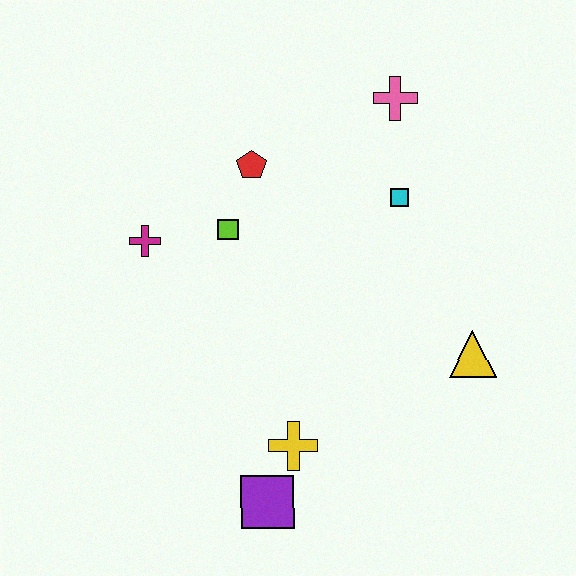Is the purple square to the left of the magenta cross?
No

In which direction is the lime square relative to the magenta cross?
The lime square is to the right of the magenta cross.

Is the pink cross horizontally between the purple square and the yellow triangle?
Yes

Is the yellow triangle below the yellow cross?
No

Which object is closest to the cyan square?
The pink cross is closest to the cyan square.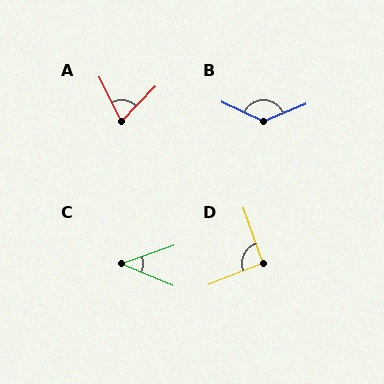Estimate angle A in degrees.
Approximately 70 degrees.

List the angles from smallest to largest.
C (42°), A (70°), D (92°), B (132°).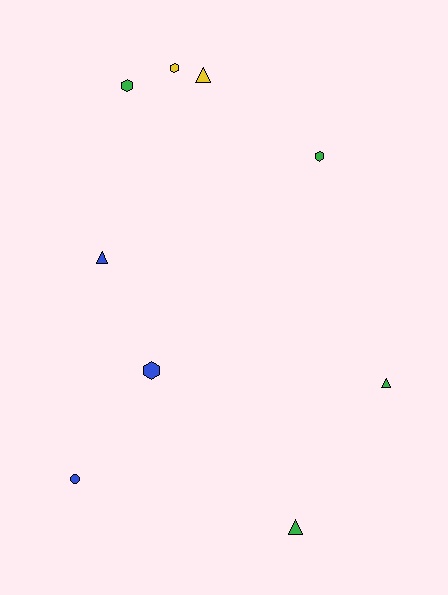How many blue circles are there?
There is 1 blue circle.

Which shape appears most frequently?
Triangle, with 4 objects.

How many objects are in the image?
There are 9 objects.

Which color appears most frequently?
Green, with 4 objects.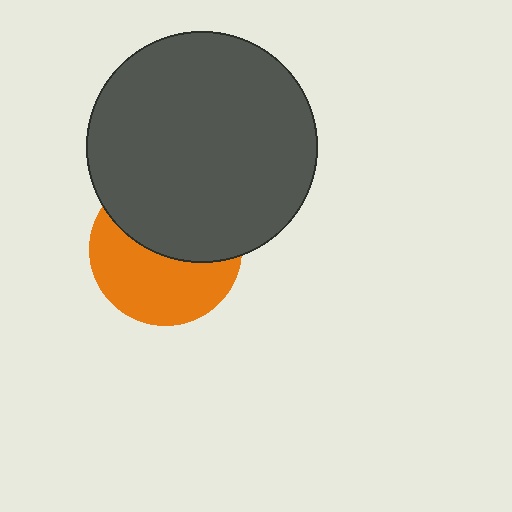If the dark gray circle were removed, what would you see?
You would see the complete orange circle.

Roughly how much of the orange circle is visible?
About half of it is visible (roughly 51%).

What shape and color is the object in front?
The object in front is a dark gray circle.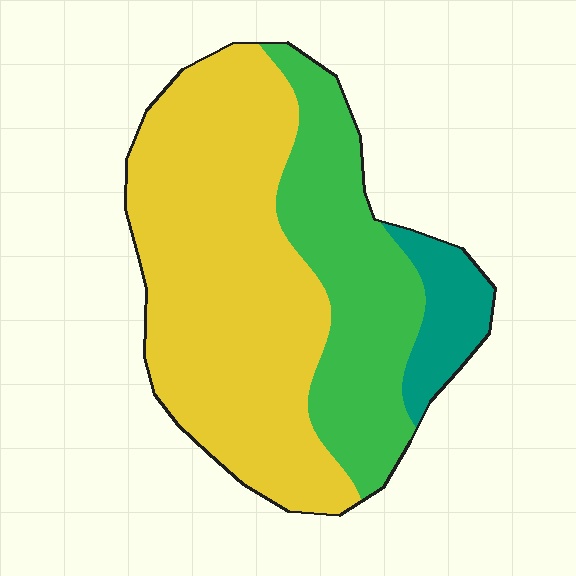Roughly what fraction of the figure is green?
Green takes up about one third (1/3) of the figure.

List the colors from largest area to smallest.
From largest to smallest: yellow, green, teal.